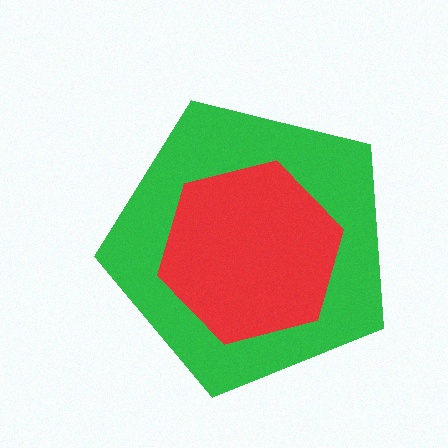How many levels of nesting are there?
2.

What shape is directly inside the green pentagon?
The red hexagon.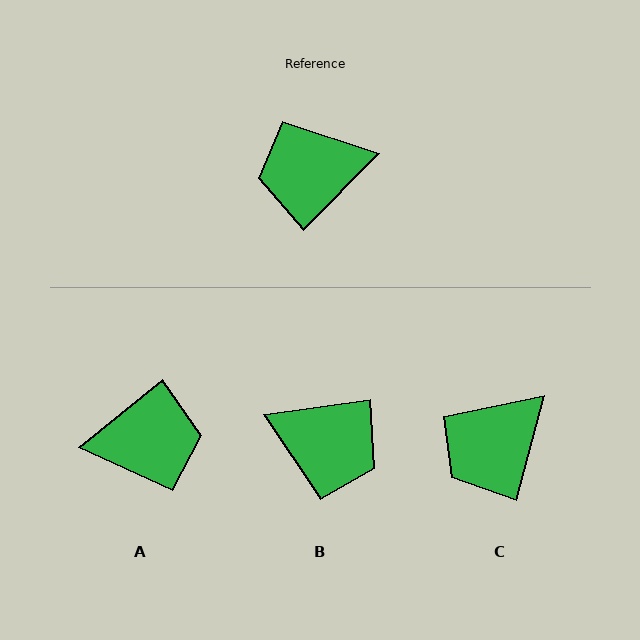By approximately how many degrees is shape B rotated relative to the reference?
Approximately 142 degrees counter-clockwise.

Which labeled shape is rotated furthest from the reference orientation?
A, about 174 degrees away.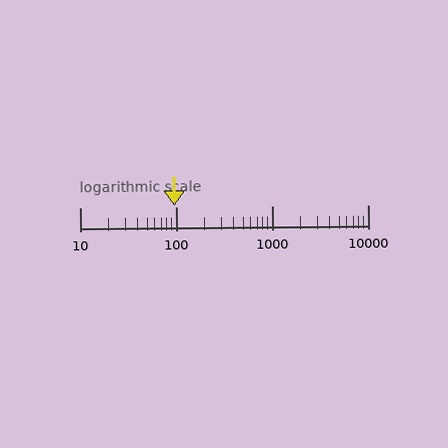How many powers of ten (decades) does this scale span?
The scale spans 3 decades, from 10 to 10000.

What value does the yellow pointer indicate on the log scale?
The pointer indicates approximately 96.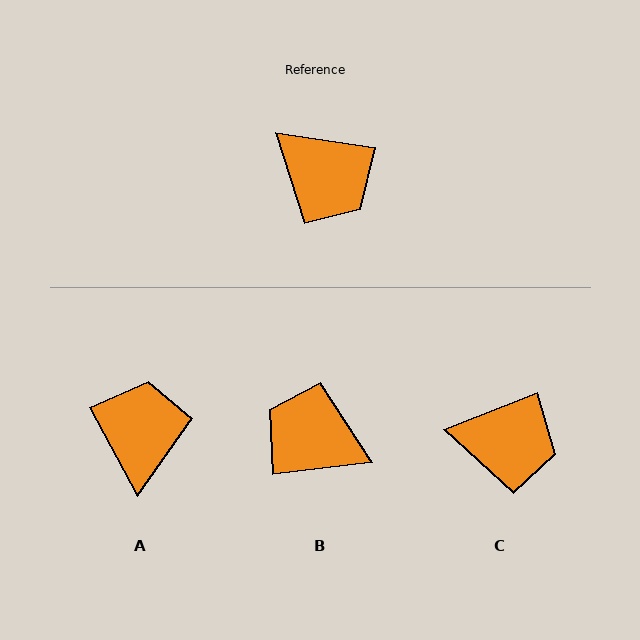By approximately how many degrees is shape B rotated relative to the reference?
Approximately 165 degrees clockwise.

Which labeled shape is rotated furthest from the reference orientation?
B, about 165 degrees away.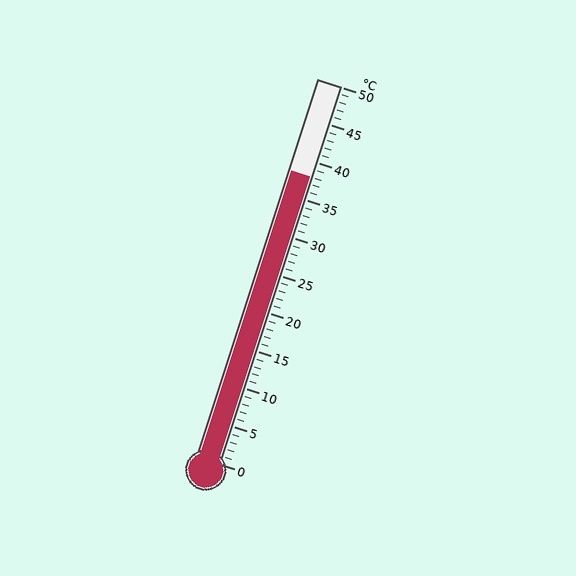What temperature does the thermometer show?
The thermometer shows approximately 38°C.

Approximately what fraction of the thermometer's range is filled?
The thermometer is filled to approximately 75% of its range.